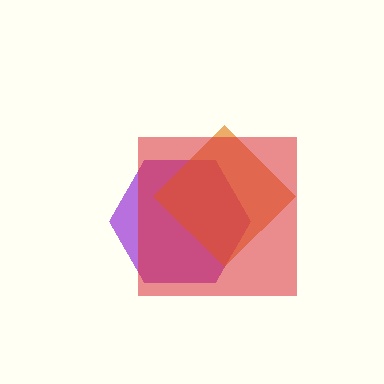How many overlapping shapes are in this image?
There are 3 overlapping shapes in the image.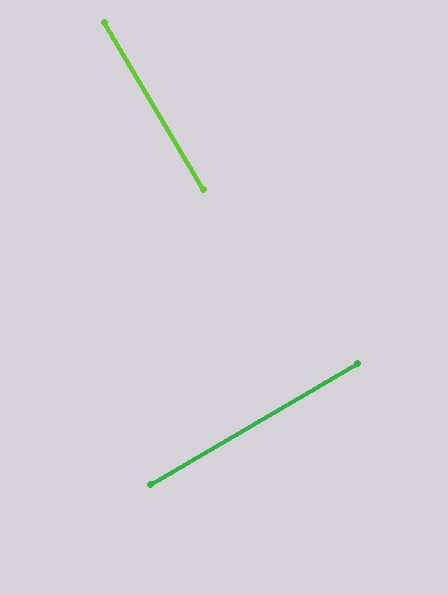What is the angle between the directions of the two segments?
Approximately 90 degrees.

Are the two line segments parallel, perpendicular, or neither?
Perpendicular — they meet at approximately 90°.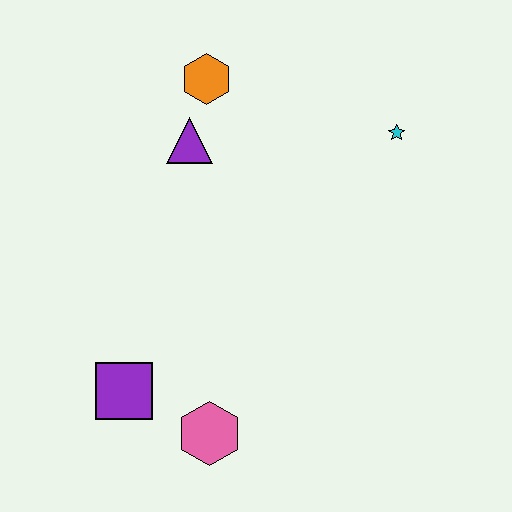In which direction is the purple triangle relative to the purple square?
The purple triangle is above the purple square.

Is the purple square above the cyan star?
No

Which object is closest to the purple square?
The pink hexagon is closest to the purple square.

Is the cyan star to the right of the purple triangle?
Yes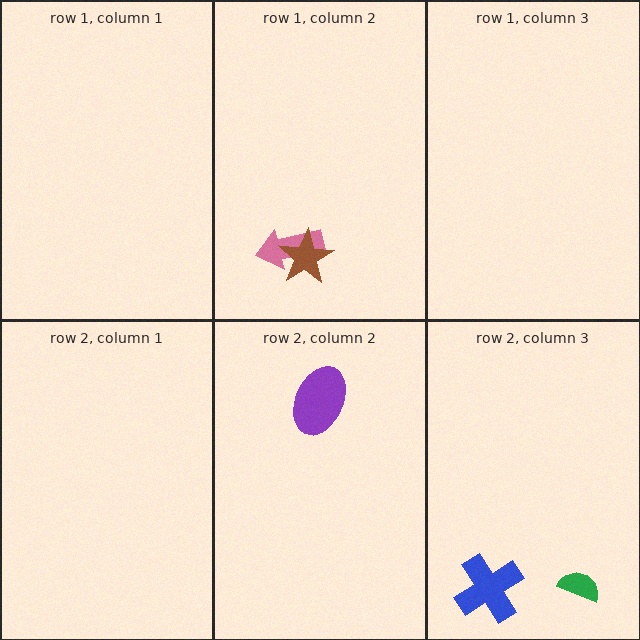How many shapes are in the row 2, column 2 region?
1.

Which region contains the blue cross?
The row 2, column 3 region.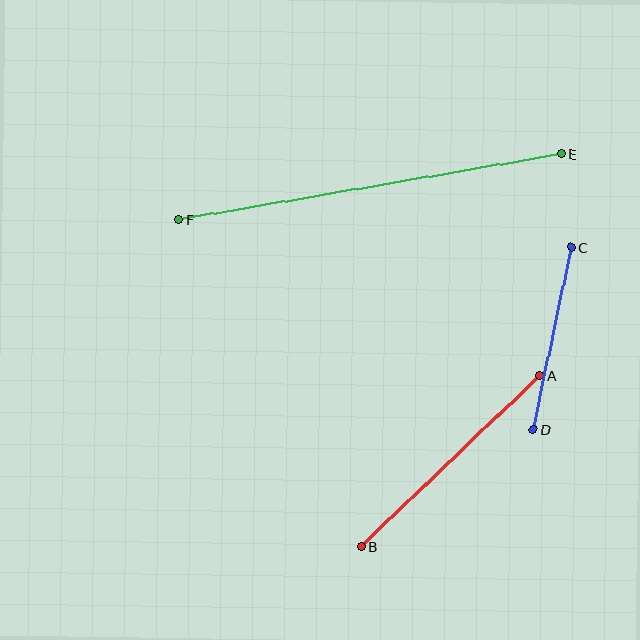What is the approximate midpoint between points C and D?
The midpoint is at approximately (552, 338) pixels.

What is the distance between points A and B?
The distance is approximately 247 pixels.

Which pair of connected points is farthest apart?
Points E and F are farthest apart.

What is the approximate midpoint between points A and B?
The midpoint is at approximately (451, 461) pixels.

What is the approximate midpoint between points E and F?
The midpoint is at approximately (370, 187) pixels.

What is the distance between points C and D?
The distance is approximately 186 pixels.